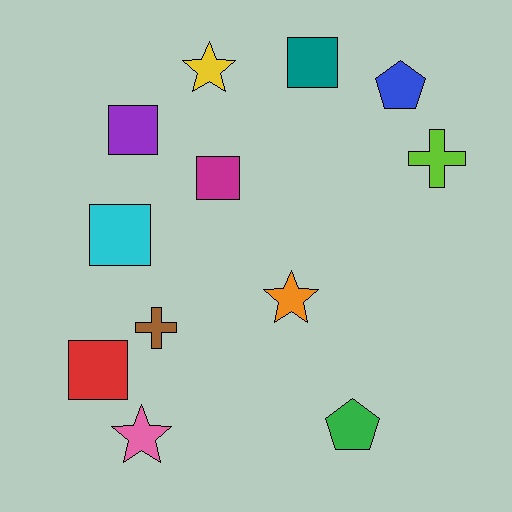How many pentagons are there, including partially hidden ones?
There are 2 pentagons.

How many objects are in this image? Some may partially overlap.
There are 12 objects.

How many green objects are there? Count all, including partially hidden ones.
There is 1 green object.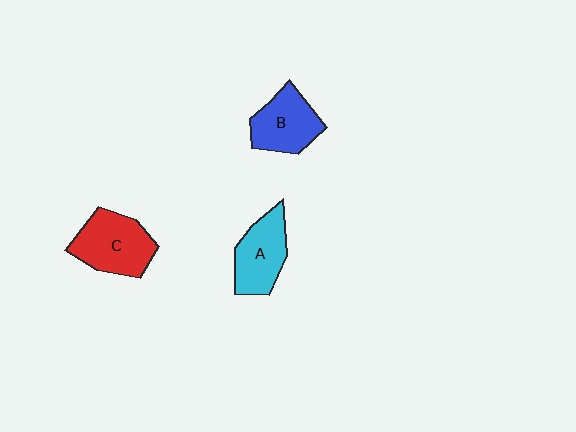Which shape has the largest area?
Shape C (red).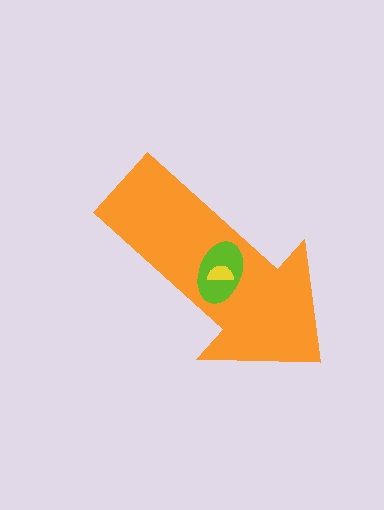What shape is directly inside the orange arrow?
The lime ellipse.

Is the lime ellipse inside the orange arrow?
Yes.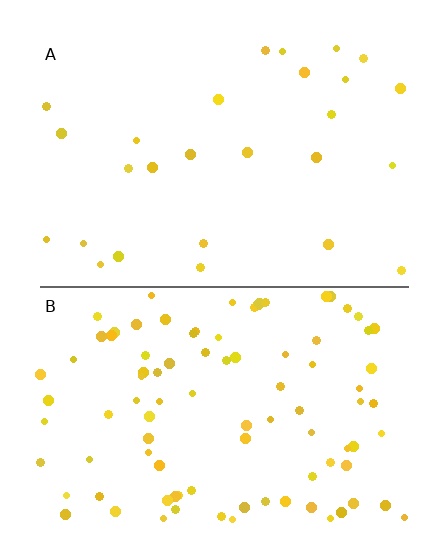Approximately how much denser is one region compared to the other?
Approximately 3.4× — region B over region A.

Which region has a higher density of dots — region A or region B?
B (the bottom).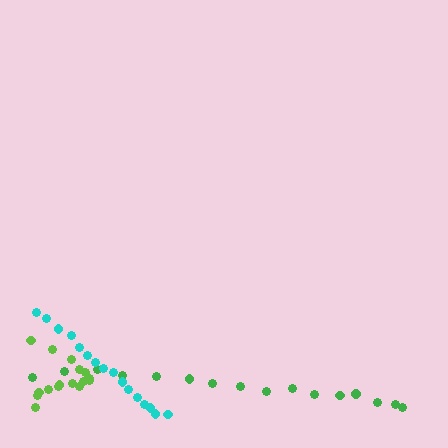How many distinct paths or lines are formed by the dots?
There are 3 distinct paths.